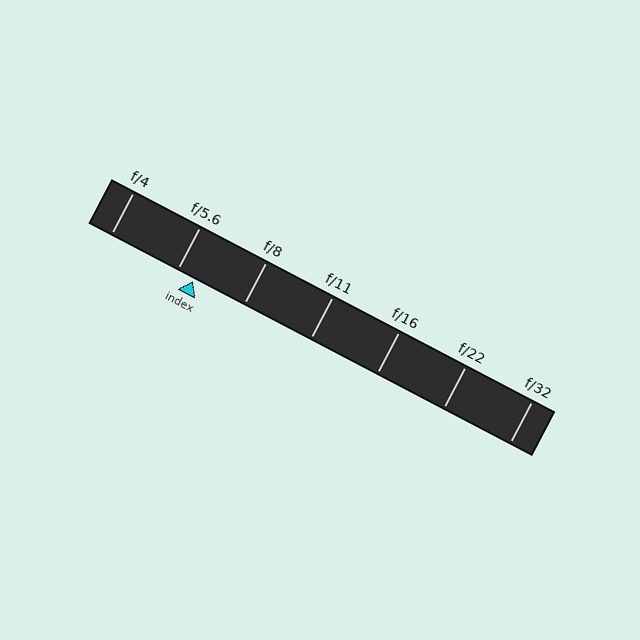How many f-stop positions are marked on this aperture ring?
There are 7 f-stop positions marked.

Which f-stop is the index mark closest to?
The index mark is closest to f/5.6.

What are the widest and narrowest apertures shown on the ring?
The widest aperture shown is f/4 and the narrowest is f/32.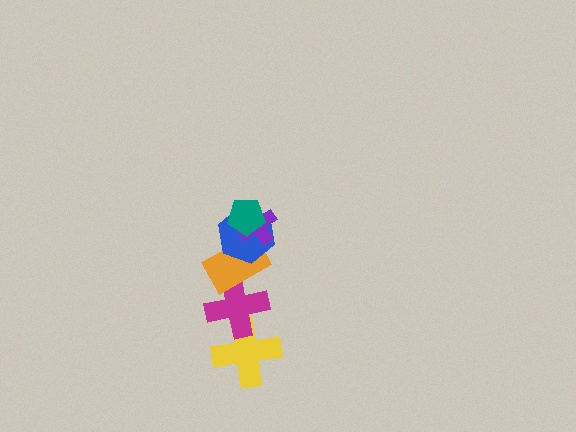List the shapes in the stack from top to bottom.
From top to bottom: the teal pentagon, the purple cross, the blue hexagon, the orange rectangle, the magenta cross, the yellow cross.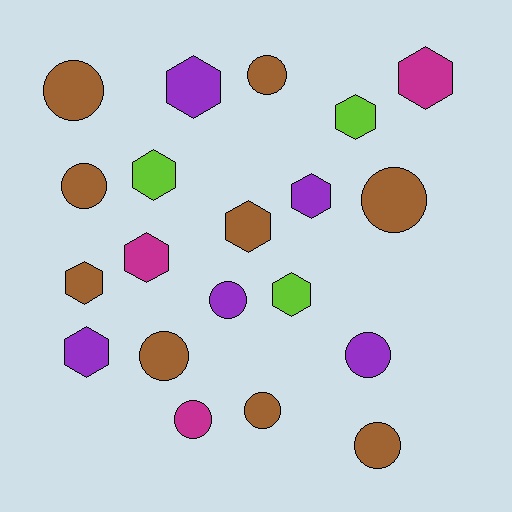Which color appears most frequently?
Brown, with 9 objects.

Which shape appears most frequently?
Hexagon, with 10 objects.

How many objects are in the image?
There are 20 objects.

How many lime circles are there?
There are no lime circles.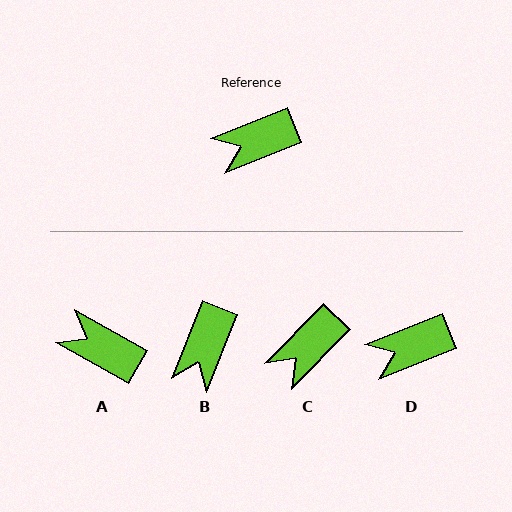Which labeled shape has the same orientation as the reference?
D.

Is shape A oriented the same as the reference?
No, it is off by about 51 degrees.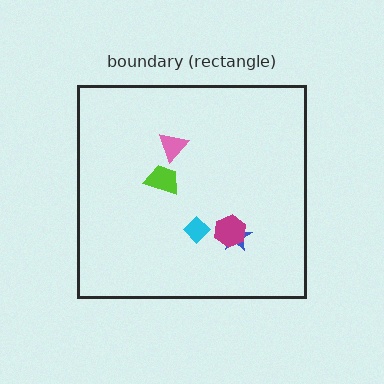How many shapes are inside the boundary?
5 inside, 0 outside.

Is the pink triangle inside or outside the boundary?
Inside.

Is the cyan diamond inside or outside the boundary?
Inside.